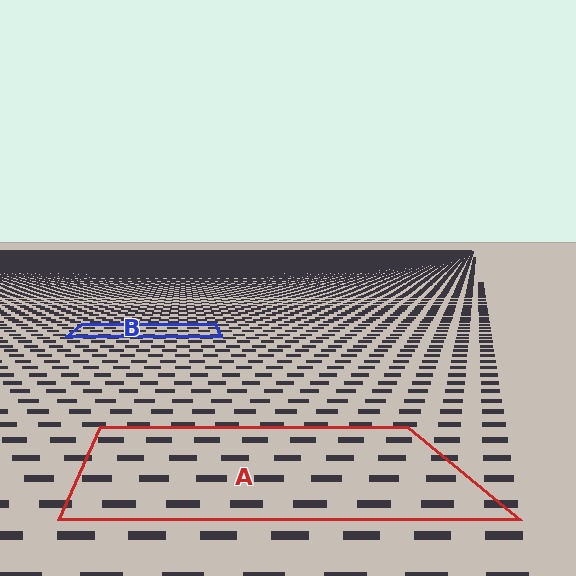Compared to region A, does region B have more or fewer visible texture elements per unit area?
Region B has more texture elements per unit area — they are packed more densely because it is farther away.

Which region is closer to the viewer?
Region A is closer. The texture elements there are larger and more spread out.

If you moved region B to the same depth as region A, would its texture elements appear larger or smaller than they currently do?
They would appear larger. At a closer depth, the same texture elements are projected at a bigger on-screen size.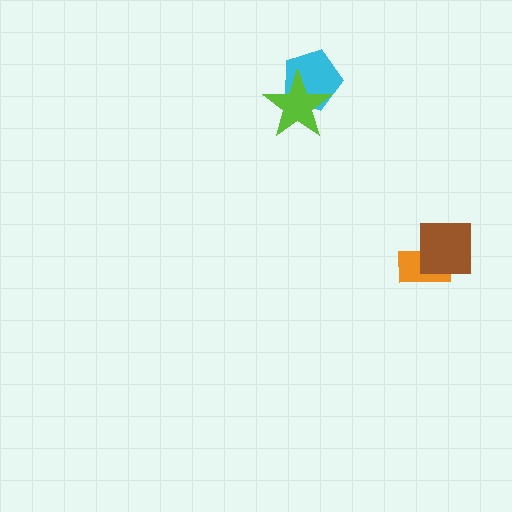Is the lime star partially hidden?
No, no other shape covers it.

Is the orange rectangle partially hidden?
Yes, it is partially covered by another shape.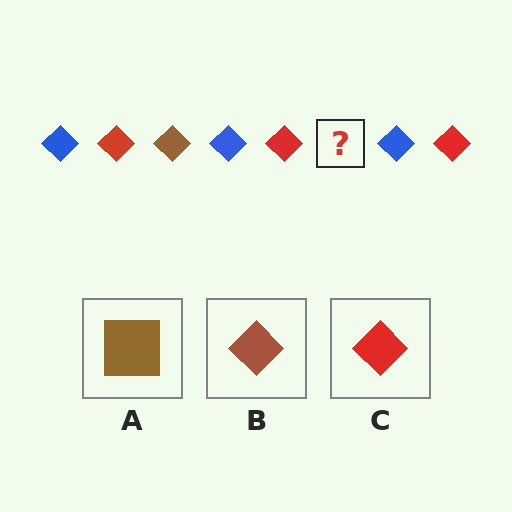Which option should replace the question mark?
Option B.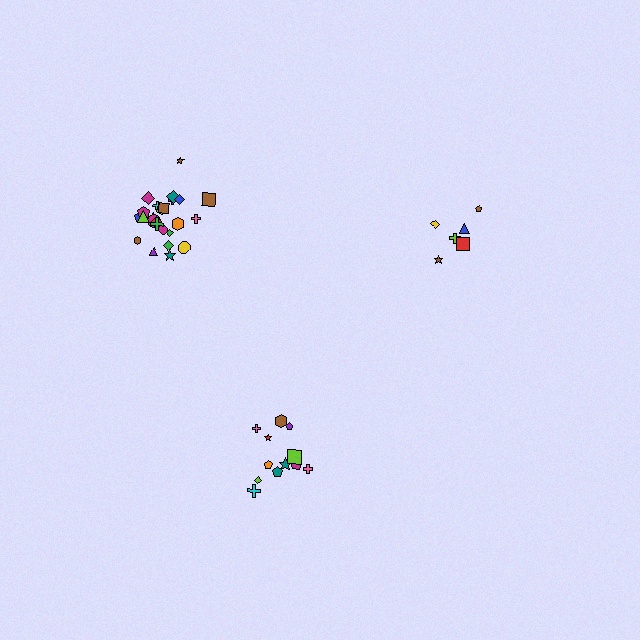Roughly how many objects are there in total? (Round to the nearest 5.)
Roughly 45 objects in total.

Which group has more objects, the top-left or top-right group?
The top-left group.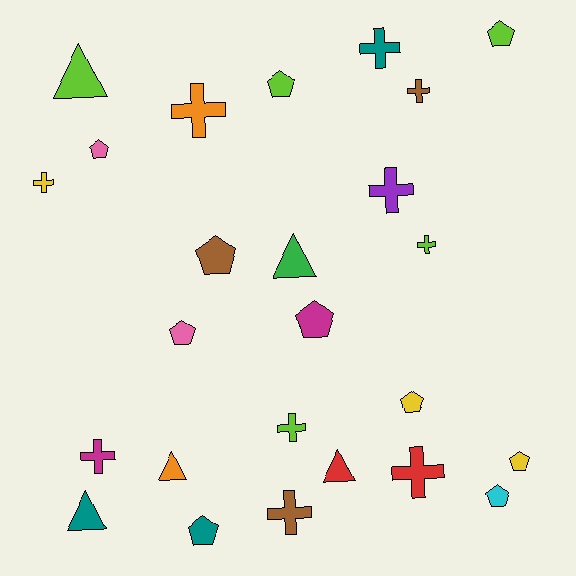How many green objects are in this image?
There is 1 green object.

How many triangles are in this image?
There are 5 triangles.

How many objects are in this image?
There are 25 objects.